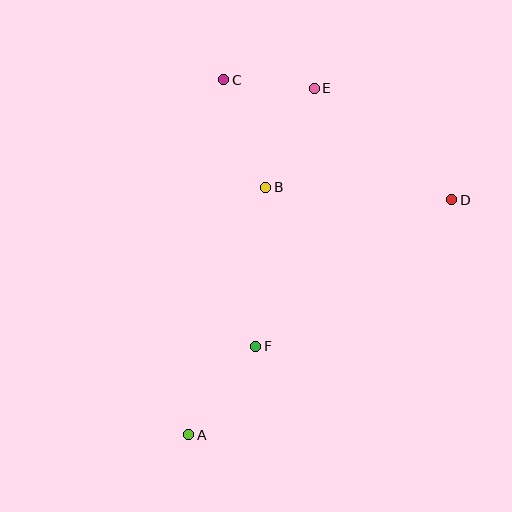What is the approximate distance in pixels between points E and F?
The distance between E and F is approximately 265 pixels.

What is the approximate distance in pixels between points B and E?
The distance between B and E is approximately 111 pixels.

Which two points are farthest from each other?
Points A and E are farthest from each other.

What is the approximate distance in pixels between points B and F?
The distance between B and F is approximately 159 pixels.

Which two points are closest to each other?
Points C and E are closest to each other.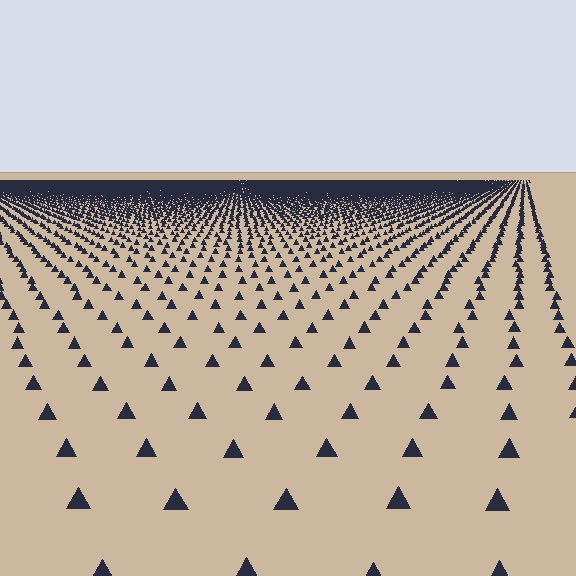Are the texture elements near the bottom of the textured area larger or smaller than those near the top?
Larger. Near the bottom, elements are closer to the viewer and appear at a bigger on-screen size.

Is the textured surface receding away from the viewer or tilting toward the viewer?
The surface is receding away from the viewer. Texture elements get smaller and denser toward the top.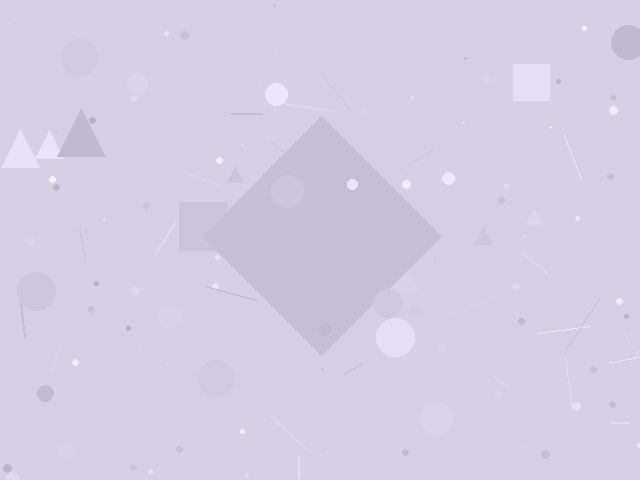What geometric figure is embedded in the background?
A diamond is embedded in the background.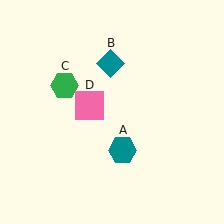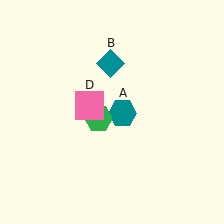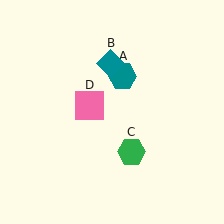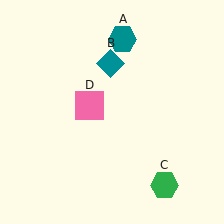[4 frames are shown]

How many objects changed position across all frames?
2 objects changed position: teal hexagon (object A), green hexagon (object C).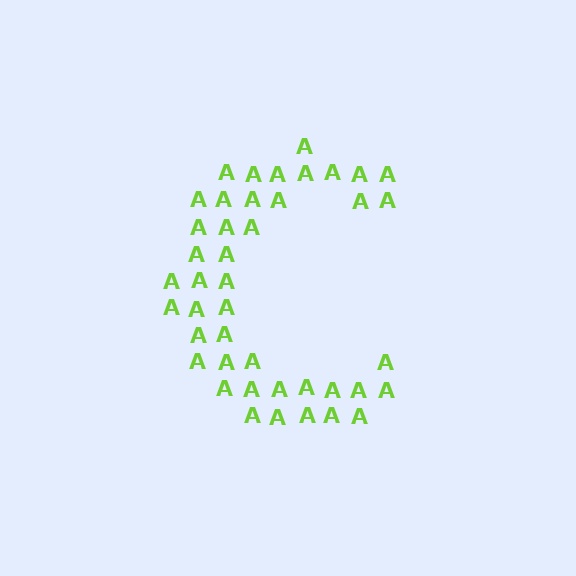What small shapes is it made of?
It is made of small letter A's.